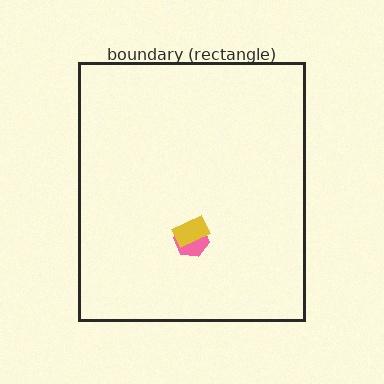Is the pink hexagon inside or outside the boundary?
Inside.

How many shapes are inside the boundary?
2 inside, 0 outside.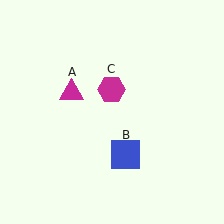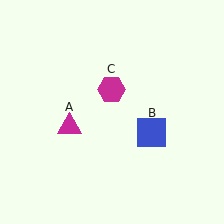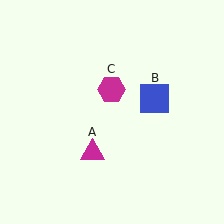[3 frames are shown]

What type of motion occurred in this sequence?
The magenta triangle (object A), blue square (object B) rotated counterclockwise around the center of the scene.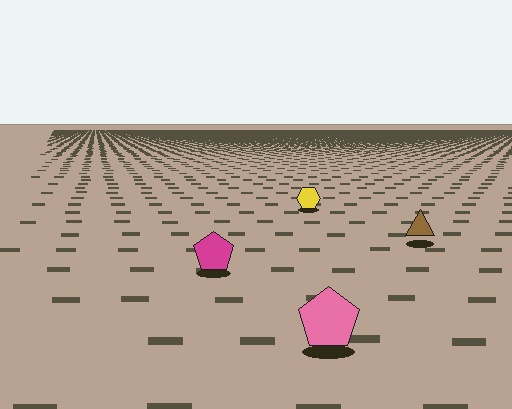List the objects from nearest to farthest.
From nearest to farthest: the pink pentagon, the magenta pentagon, the brown triangle, the yellow hexagon.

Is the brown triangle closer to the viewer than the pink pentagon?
No. The pink pentagon is closer — you can tell from the texture gradient: the ground texture is coarser near it.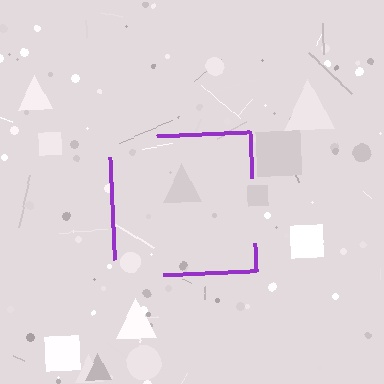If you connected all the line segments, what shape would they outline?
They would outline a square.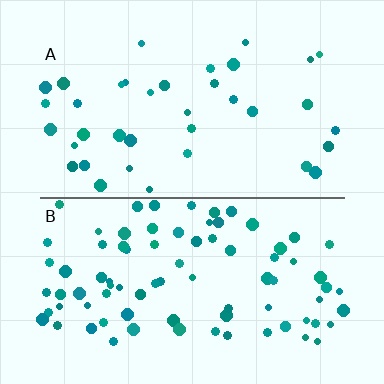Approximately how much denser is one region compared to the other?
Approximately 2.2× — region B over region A.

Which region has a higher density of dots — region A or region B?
B (the bottom).